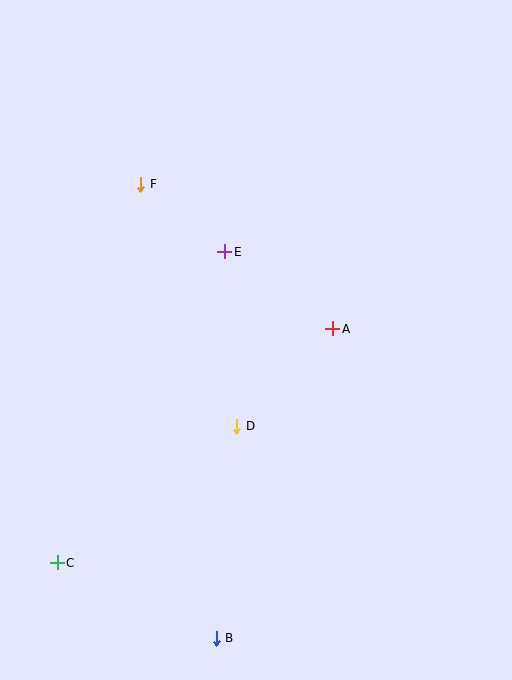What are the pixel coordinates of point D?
Point D is at (237, 426).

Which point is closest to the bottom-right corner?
Point B is closest to the bottom-right corner.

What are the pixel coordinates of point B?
Point B is at (216, 638).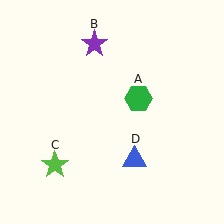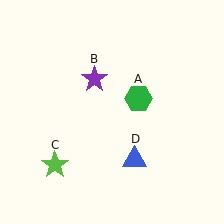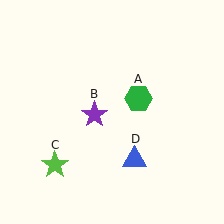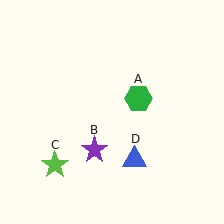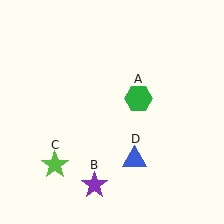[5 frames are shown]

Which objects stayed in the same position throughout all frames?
Green hexagon (object A) and lime star (object C) and blue triangle (object D) remained stationary.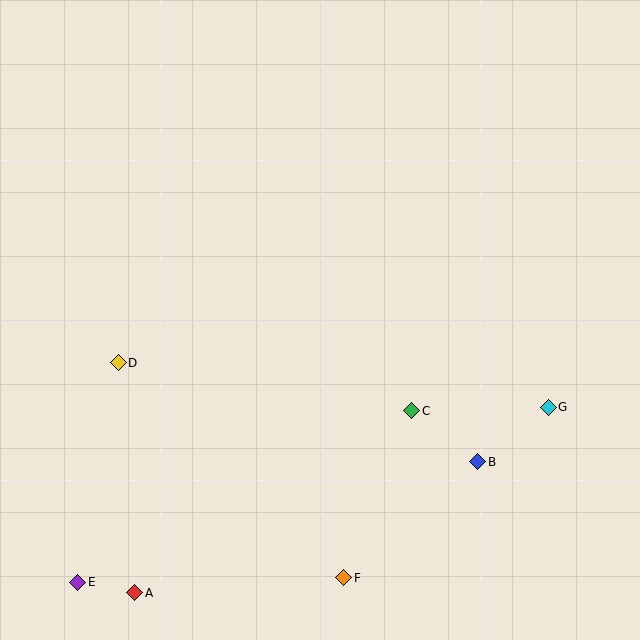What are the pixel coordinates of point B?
Point B is at (478, 462).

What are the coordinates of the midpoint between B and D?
The midpoint between B and D is at (298, 412).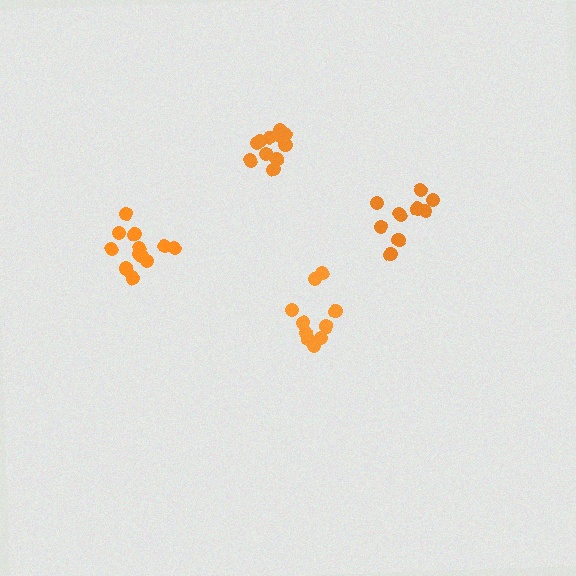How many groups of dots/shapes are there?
There are 4 groups.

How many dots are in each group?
Group 1: 12 dots, Group 2: 10 dots, Group 3: 10 dots, Group 4: 11 dots (43 total).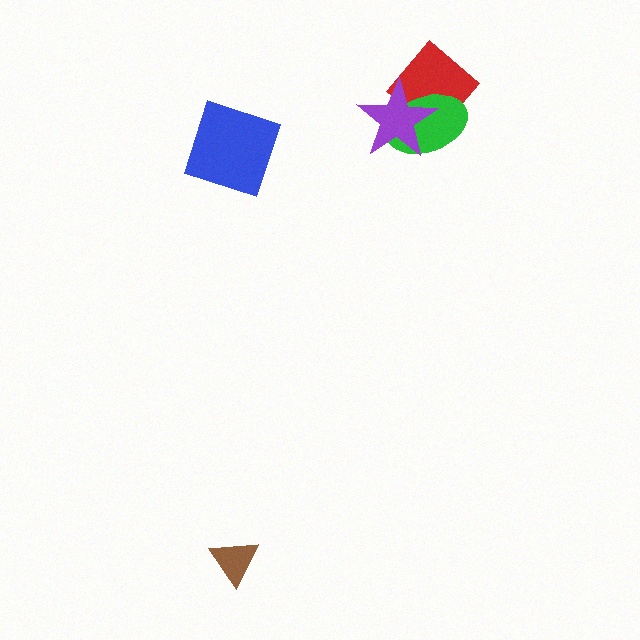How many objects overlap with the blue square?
0 objects overlap with the blue square.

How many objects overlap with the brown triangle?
0 objects overlap with the brown triangle.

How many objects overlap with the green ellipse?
2 objects overlap with the green ellipse.